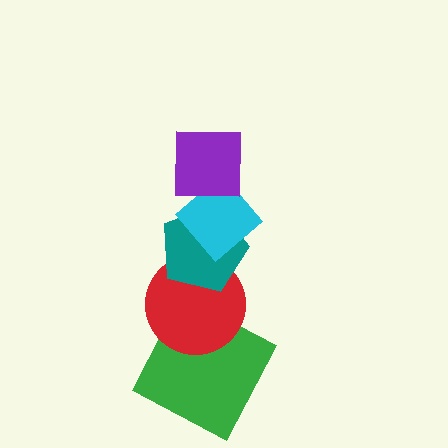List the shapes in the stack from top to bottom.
From top to bottom: the purple square, the cyan diamond, the teal pentagon, the red circle, the green square.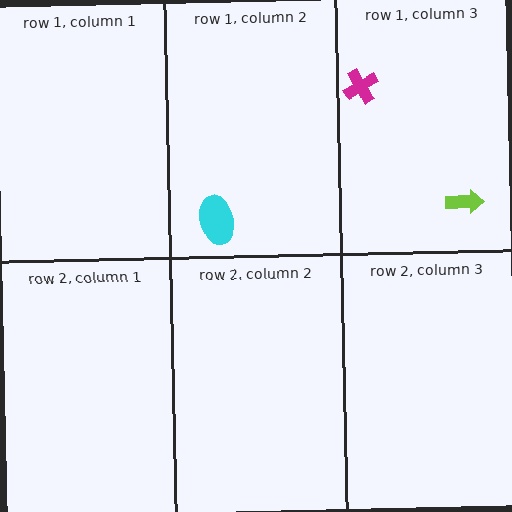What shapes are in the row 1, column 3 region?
The magenta cross, the lime arrow.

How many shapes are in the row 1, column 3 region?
2.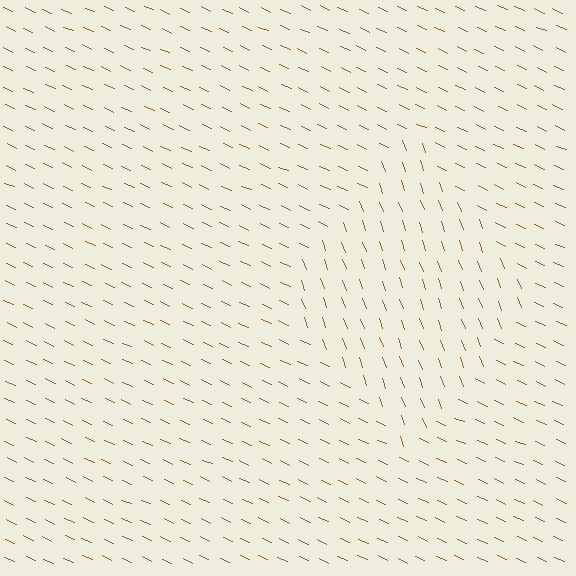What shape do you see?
I see a diamond.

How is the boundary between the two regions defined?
The boundary is defined purely by a change in line orientation (approximately 45 degrees difference). All lines are the same color and thickness.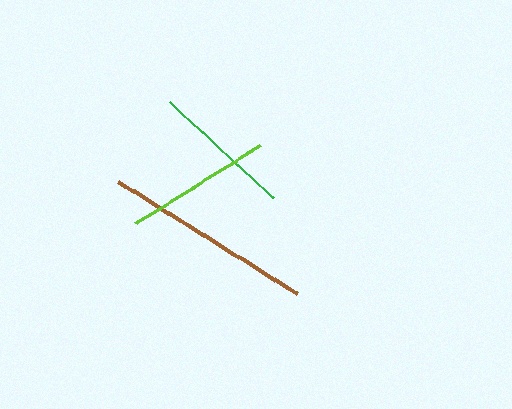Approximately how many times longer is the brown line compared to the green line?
The brown line is approximately 1.5 times the length of the green line.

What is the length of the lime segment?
The lime segment is approximately 148 pixels long.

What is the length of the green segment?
The green segment is approximately 142 pixels long.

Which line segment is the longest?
The brown line is the longest at approximately 210 pixels.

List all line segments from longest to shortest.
From longest to shortest: brown, lime, green.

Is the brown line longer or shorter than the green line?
The brown line is longer than the green line.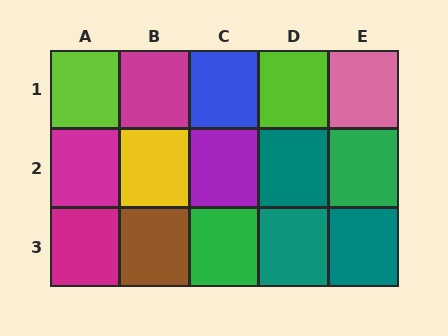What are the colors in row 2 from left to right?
Magenta, yellow, purple, teal, green.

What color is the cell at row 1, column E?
Pink.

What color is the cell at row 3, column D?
Teal.